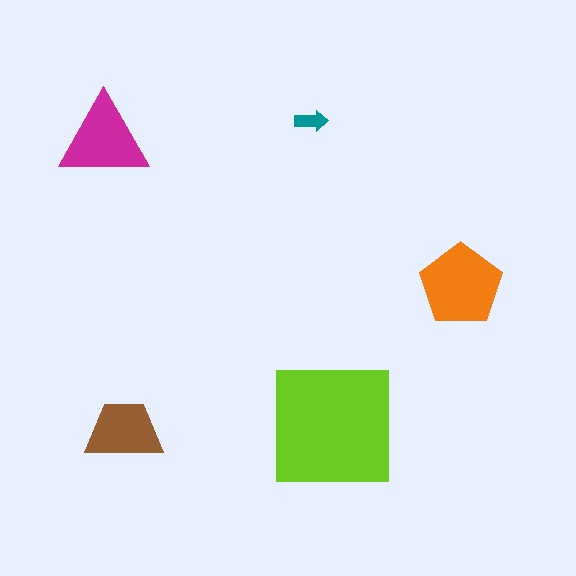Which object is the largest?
The lime square.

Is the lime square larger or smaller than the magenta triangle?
Larger.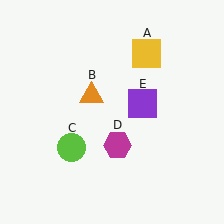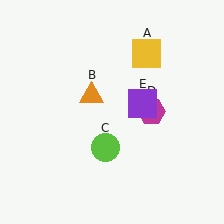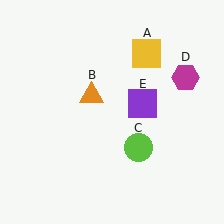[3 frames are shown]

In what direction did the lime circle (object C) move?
The lime circle (object C) moved right.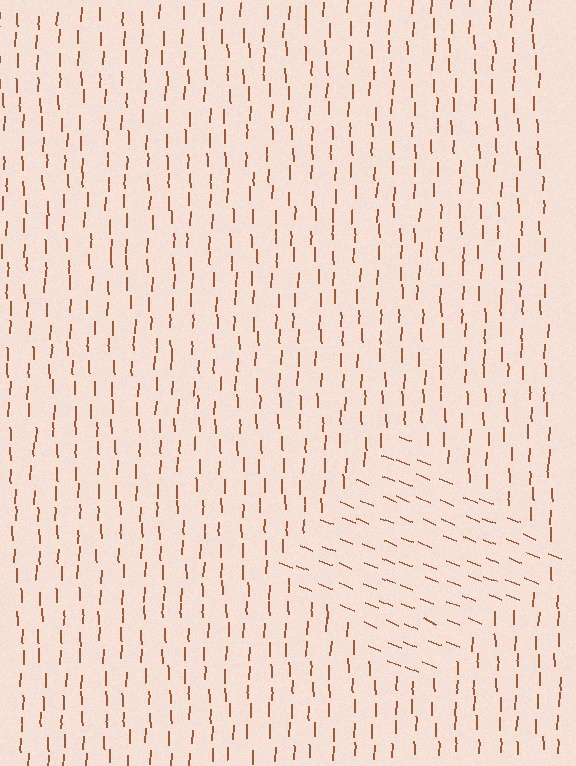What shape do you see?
I see a diamond.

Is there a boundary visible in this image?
Yes, there is a texture boundary formed by a change in line orientation.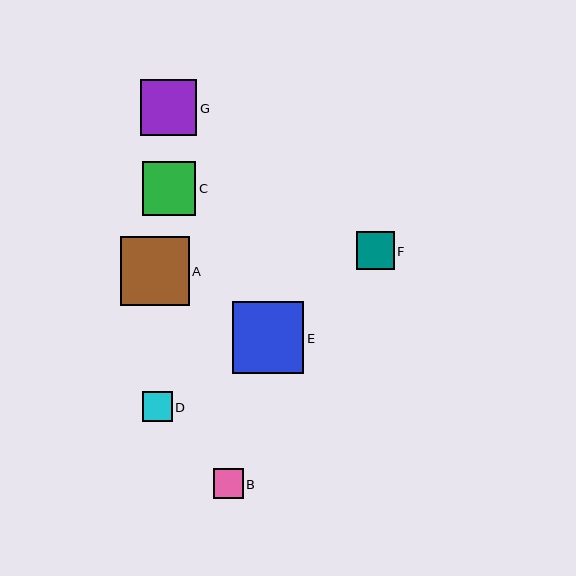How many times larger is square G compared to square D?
Square G is approximately 1.9 times the size of square D.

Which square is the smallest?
Square B is the smallest with a size of approximately 30 pixels.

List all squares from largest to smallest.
From largest to smallest: E, A, G, C, F, D, B.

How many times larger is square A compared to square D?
Square A is approximately 2.3 times the size of square D.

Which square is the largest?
Square E is the largest with a size of approximately 72 pixels.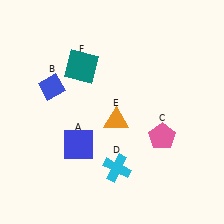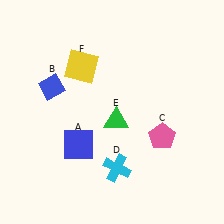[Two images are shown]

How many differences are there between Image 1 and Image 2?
There are 2 differences between the two images.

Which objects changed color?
E changed from orange to green. F changed from teal to yellow.